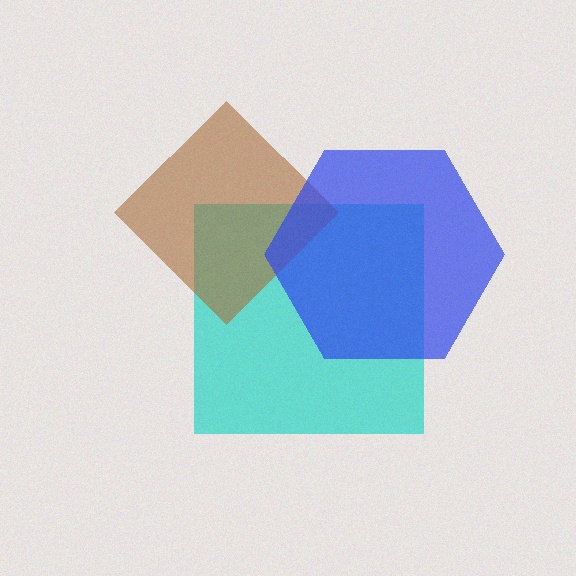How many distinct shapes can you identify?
There are 3 distinct shapes: a cyan square, a brown diamond, a blue hexagon.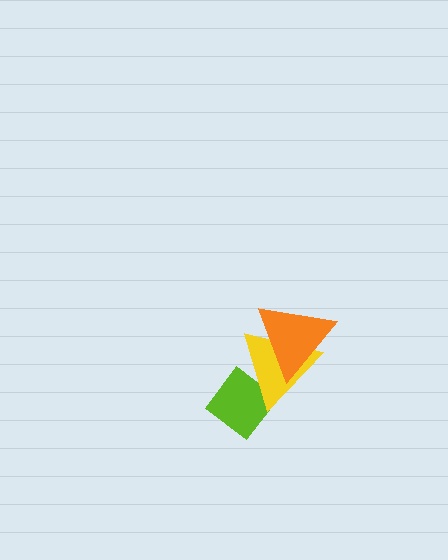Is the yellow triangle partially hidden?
Yes, it is partially covered by another shape.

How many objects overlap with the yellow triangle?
2 objects overlap with the yellow triangle.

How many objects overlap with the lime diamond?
1 object overlaps with the lime diamond.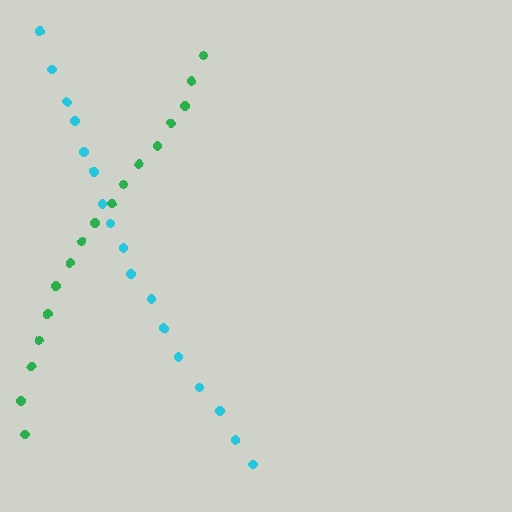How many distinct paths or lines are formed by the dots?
There are 2 distinct paths.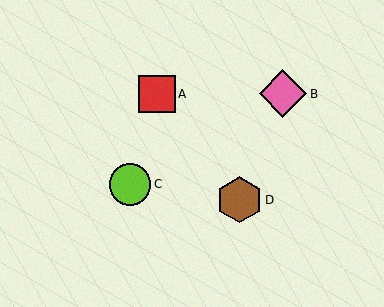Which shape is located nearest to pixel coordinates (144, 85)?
The red square (labeled A) at (157, 94) is nearest to that location.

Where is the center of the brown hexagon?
The center of the brown hexagon is at (239, 200).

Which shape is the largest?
The pink diamond (labeled B) is the largest.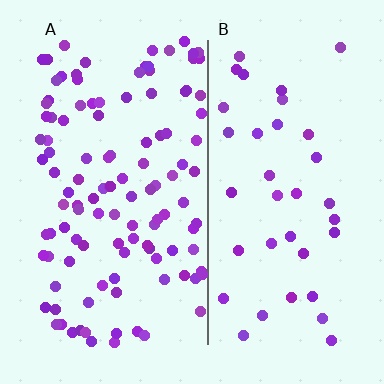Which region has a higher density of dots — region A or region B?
A (the left).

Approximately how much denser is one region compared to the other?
Approximately 3.0× — region A over region B.